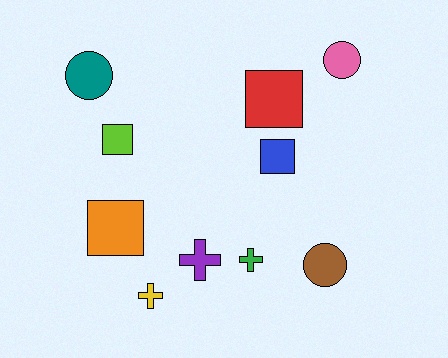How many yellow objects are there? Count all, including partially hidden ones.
There is 1 yellow object.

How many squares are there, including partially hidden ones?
There are 4 squares.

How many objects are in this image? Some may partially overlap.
There are 10 objects.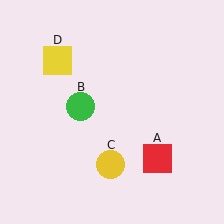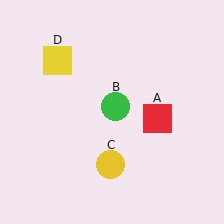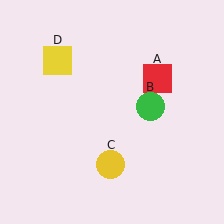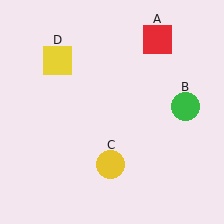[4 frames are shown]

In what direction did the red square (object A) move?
The red square (object A) moved up.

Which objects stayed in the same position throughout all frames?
Yellow circle (object C) and yellow square (object D) remained stationary.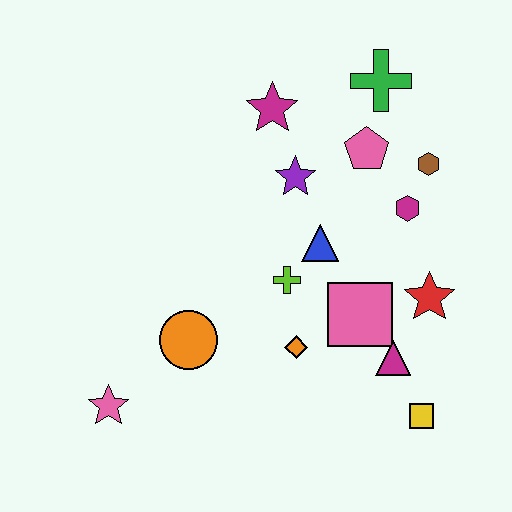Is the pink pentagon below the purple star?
No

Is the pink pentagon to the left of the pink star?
No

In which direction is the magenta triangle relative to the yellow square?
The magenta triangle is above the yellow square.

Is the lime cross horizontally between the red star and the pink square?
No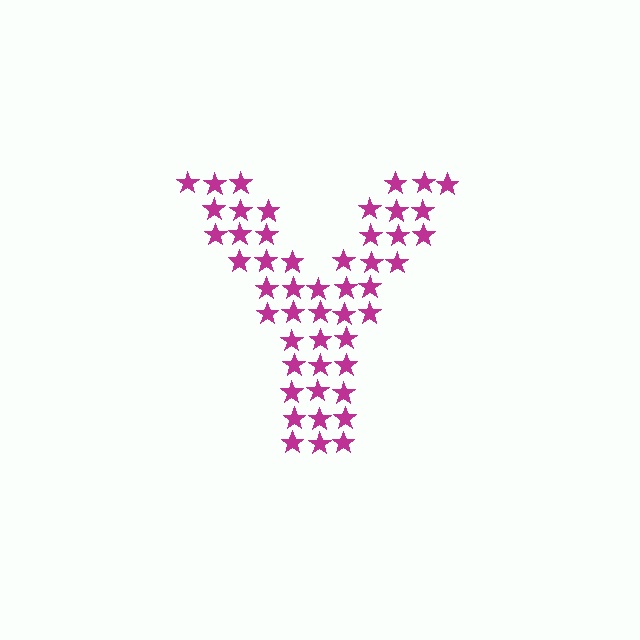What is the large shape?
The large shape is the letter Y.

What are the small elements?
The small elements are stars.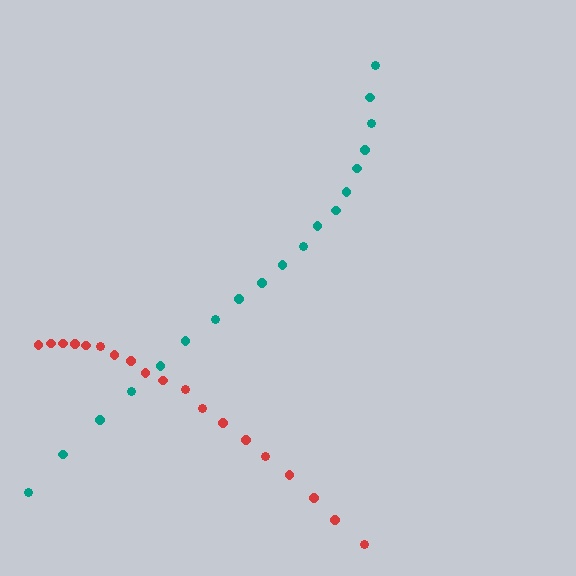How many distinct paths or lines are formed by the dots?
There are 2 distinct paths.